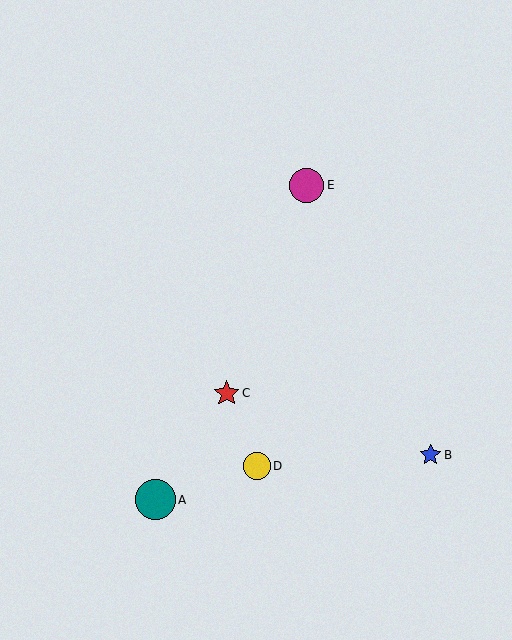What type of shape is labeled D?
Shape D is a yellow circle.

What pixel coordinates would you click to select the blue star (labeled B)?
Click at (430, 455) to select the blue star B.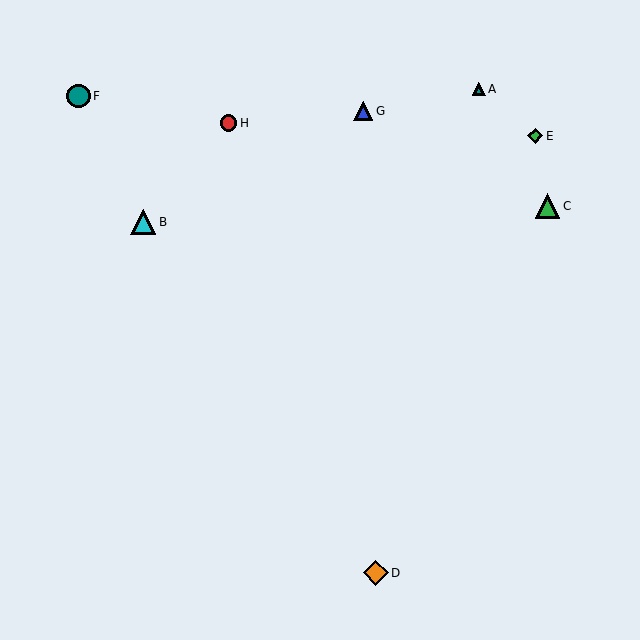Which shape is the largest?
The cyan triangle (labeled B) is the largest.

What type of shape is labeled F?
Shape F is a teal circle.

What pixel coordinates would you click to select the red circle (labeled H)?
Click at (229, 123) to select the red circle H.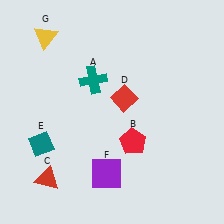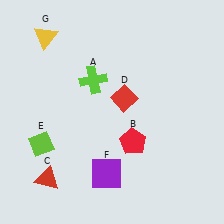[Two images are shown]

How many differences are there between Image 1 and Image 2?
There are 2 differences between the two images.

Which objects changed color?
A changed from teal to lime. E changed from teal to lime.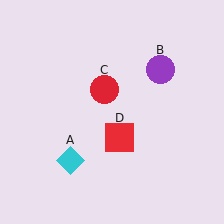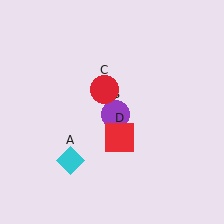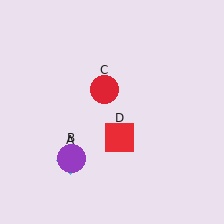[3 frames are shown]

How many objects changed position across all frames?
1 object changed position: purple circle (object B).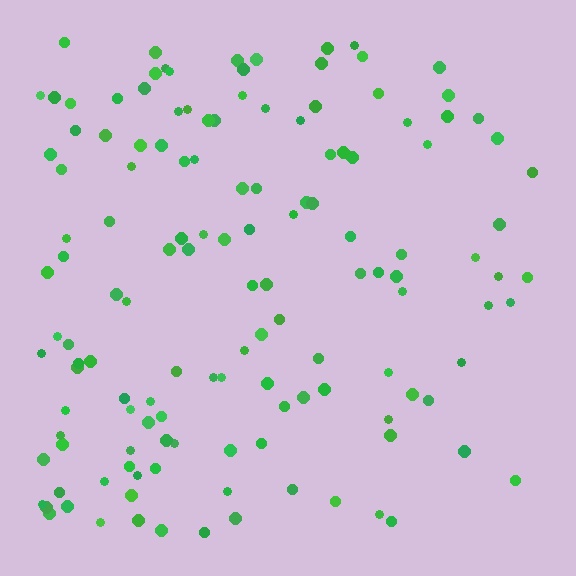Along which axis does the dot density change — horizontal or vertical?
Horizontal.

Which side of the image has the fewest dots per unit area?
The right.